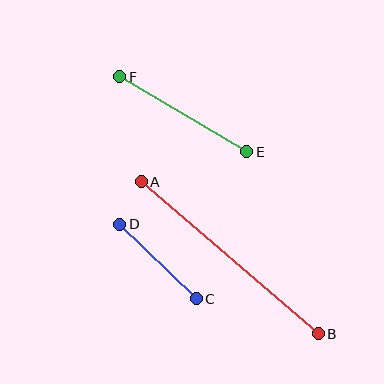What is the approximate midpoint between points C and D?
The midpoint is at approximately (158, 262) pixels.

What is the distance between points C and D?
The distance is approximately 107 pixels.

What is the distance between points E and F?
The distance is approximately 147 pixels.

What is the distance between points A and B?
The distance is approximately 233 pixels.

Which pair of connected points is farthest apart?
Points A and B are farthest apart.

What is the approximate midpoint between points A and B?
The midpoint is at approximately (230, 258) pixels.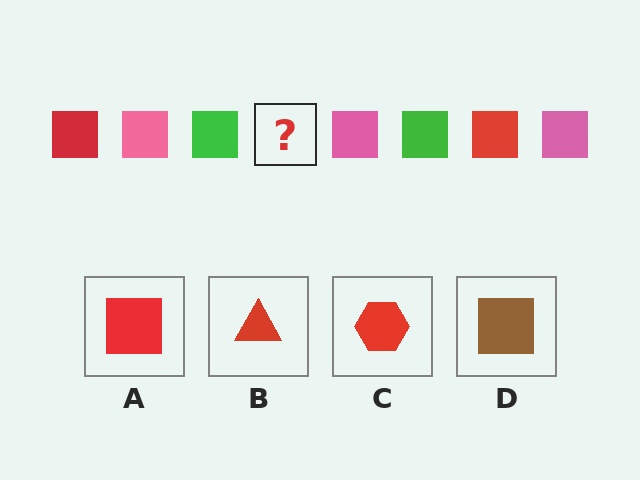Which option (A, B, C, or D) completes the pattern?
A.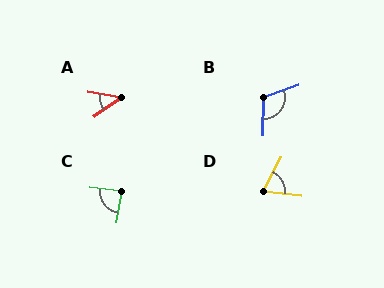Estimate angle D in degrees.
Approximately 70 degrees.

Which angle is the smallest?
A, at approximately 45 degrees.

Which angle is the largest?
B, at approximately 110 degrees.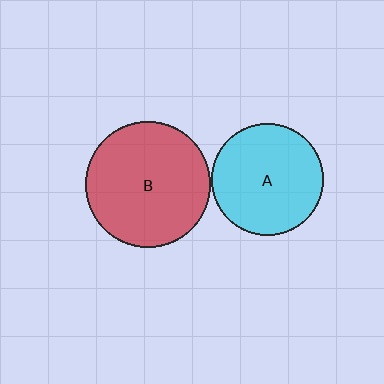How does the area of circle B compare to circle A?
Approximately 1.3 times.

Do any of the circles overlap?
No, none of the circles overlap.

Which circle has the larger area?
Circle B (red).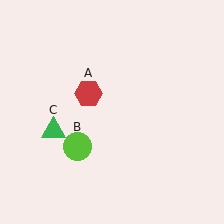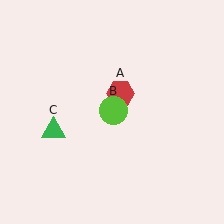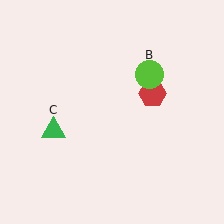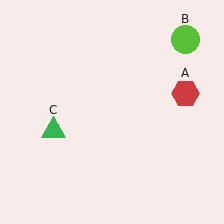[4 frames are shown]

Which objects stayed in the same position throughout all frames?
Green triangle (object C) remained stationary.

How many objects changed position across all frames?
2 objects changed position: red hexagon (object A), lime circle (object B).